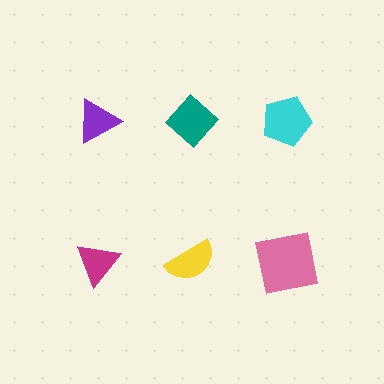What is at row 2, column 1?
A magenta triangle.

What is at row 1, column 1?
A purple triangle.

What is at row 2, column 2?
A yellow semicircle.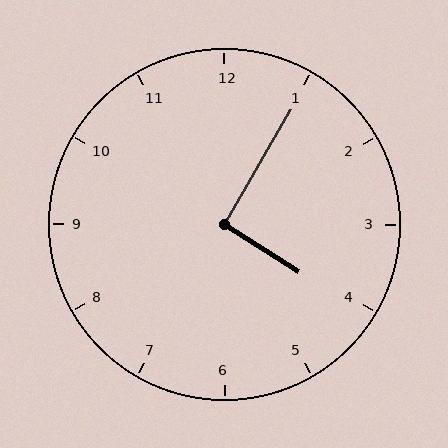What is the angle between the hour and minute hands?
Approximately 92 degrees.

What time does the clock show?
4:05.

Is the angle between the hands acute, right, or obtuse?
It is right.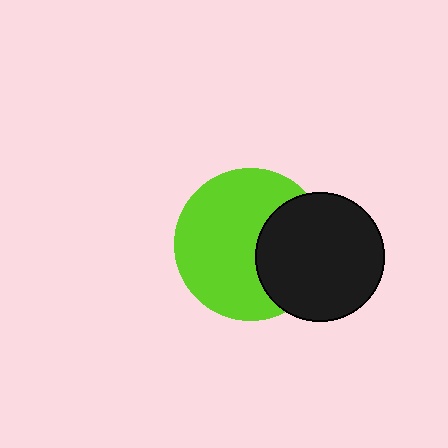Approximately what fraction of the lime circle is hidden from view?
Roughly 33% of the lime circle is hidden behind the black circle.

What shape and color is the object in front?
The object in front is a black circle.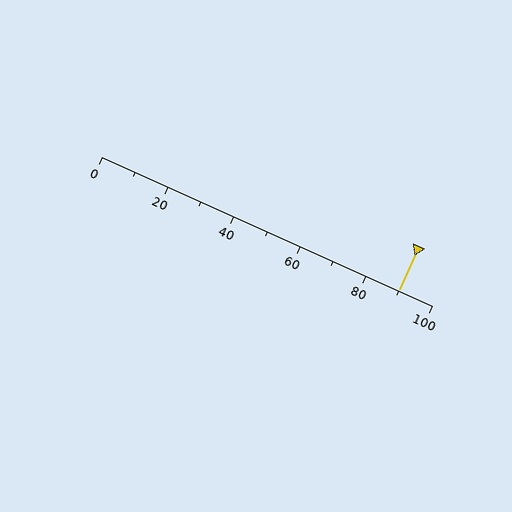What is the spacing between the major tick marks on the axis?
The major ticks are spaced 20 apart.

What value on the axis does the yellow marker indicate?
The marker indicates approximately 90.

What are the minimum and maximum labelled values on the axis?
The axis runs from 0 to 100.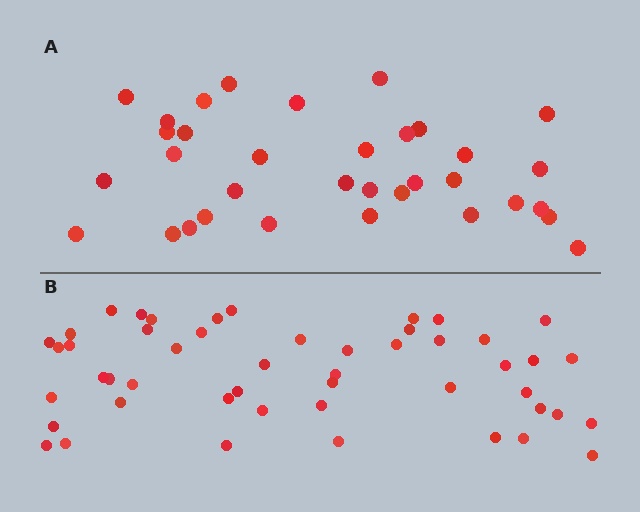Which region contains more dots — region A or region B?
Region B (the bottom region) has more dots.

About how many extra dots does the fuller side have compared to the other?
Region B has approximately 15 more dots than region A.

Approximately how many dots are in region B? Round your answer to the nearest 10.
About 50 dots. (The exact count is 49, which rounds to 50.)